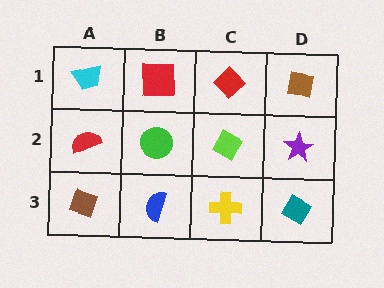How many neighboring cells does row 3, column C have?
3.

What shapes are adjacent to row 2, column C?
A red diamond (row 1, column C), a yellow cross (row 3, column C), a green circle (row 2, column B), a purple star (row 2, column D).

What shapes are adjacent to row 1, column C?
A lime diamond (row 2, column C), a red square (row 1, column B), a brown square (row 1, column D).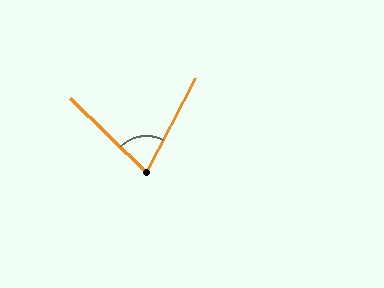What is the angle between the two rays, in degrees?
Approximately 73 degrees.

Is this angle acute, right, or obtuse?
It is acute.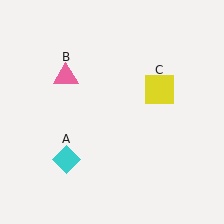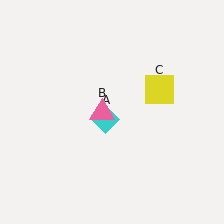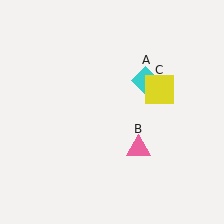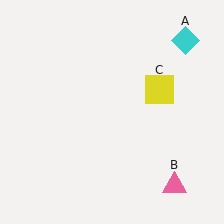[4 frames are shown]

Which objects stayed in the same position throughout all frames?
Yellow square (object C) remained stationary.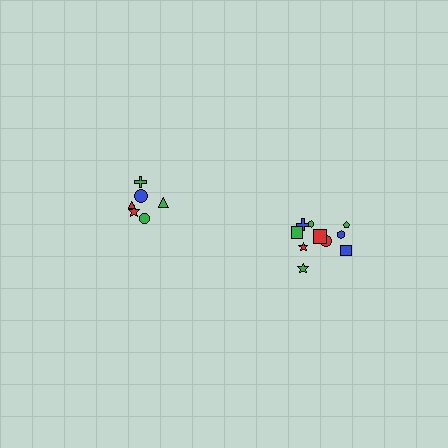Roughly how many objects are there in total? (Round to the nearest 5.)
Roughly 15 objects in total.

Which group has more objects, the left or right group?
The right group.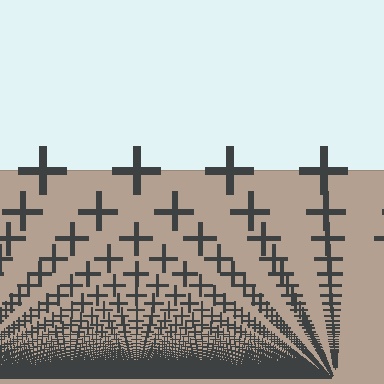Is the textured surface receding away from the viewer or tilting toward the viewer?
The surface appears to tilt toward the viewer. Texture elements get larger and sparser toward the top.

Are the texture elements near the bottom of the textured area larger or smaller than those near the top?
Smaller. The gradient is inverted — elements near the bottom are smaller and denser.